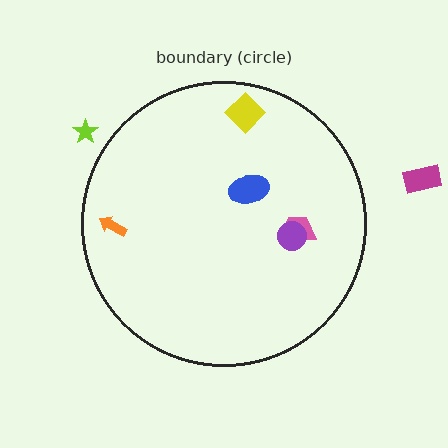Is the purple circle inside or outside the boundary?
Inside.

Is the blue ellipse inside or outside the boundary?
Inside.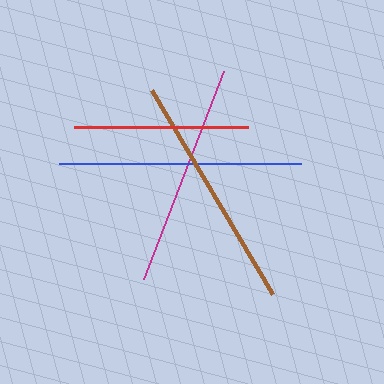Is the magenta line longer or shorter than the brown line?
The brown line is longer than the magenta line.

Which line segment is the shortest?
The red line is the shortest at approximately 174 pixels.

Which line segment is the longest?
The blue line is the longest at approximately 242 pixels.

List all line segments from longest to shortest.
From longest to shortest: blue, brown, magenta, red.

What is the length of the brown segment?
The brown segment is approximately 236 pixels long.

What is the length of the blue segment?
The blue segment is approximately 242 pixels long.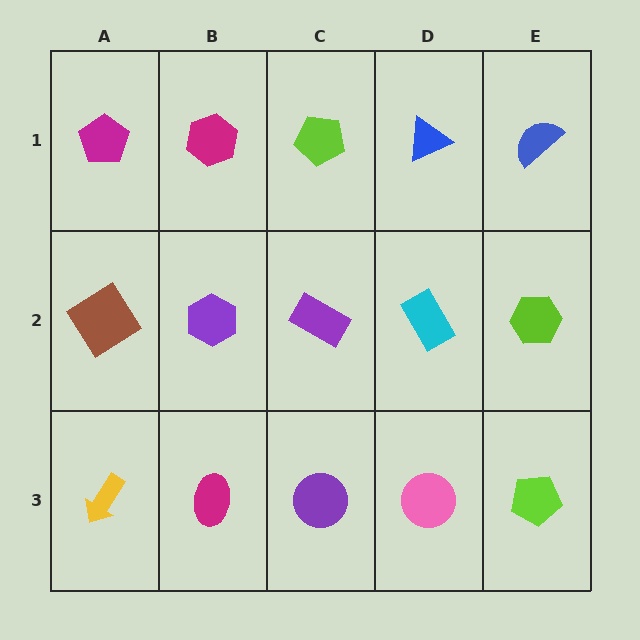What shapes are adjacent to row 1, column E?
A lime hexagon (row 2, column E), a blue triangle (row 1, column D).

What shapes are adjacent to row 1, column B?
A purple hexagon (row 2, column B), a magenta pentagon (row 1, column A), a lime pentagon (row 1, column C).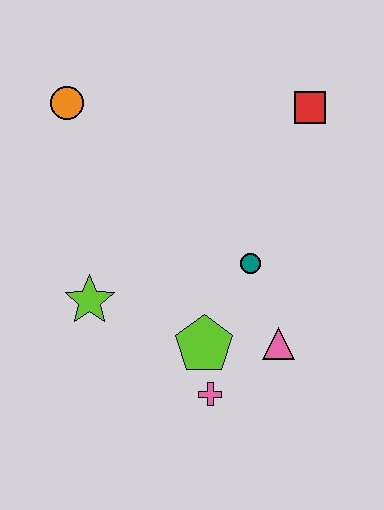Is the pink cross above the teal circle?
No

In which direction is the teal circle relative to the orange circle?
The teal circle is to the right of the orange circle.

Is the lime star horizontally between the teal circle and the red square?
No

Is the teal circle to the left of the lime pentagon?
No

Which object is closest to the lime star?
The lime pentagon is closest to the lime star.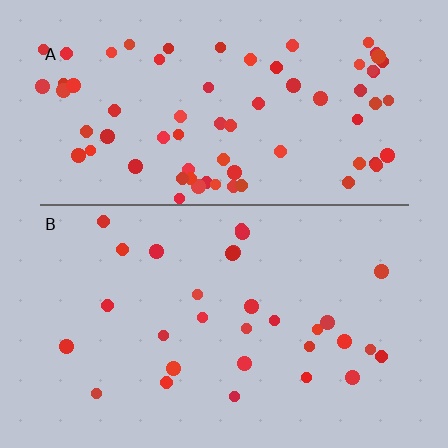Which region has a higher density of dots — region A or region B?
A (the top).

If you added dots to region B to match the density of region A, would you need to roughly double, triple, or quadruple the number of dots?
Approximately double.